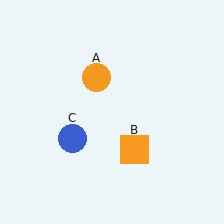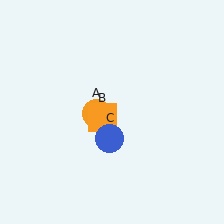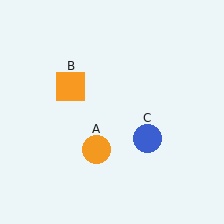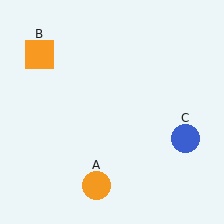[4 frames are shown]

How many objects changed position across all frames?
3 objects changed position: orange circle (object A), orange square (object B), blue circle (object C).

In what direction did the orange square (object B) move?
The orange square (object B) moved up and to the left.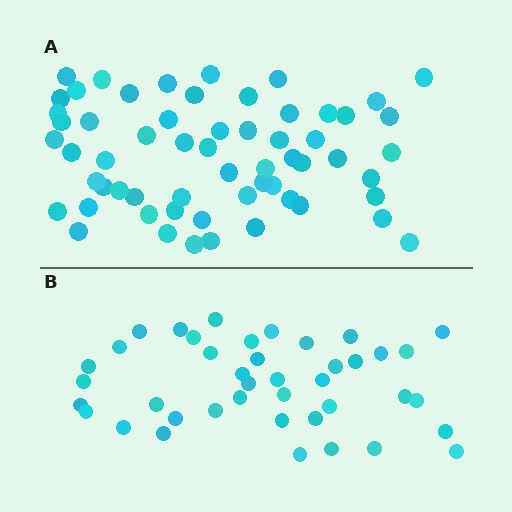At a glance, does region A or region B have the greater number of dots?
Region A (the top region) has more dots.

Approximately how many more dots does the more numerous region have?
Region A has approximately 20 more dots than region B.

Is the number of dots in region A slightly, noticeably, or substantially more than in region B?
Region A has substantially more. The ratio is roughly 1.5 to 1.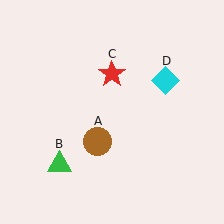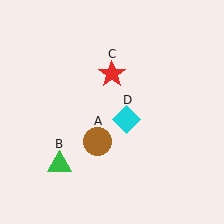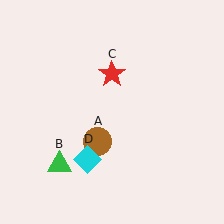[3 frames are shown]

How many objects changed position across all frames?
1 object changed position: cyan diamond (object D).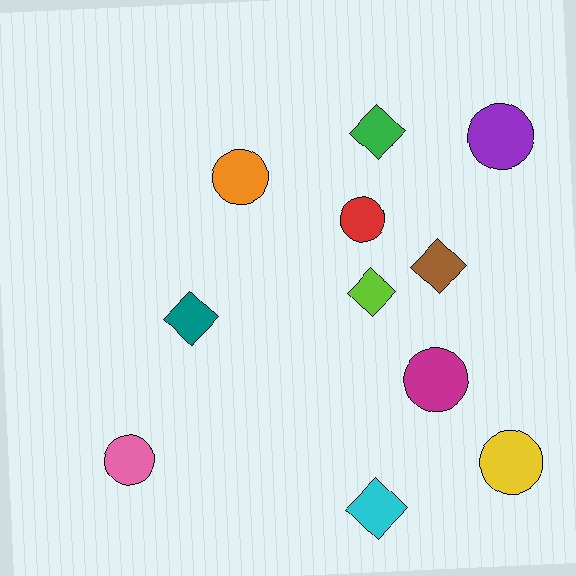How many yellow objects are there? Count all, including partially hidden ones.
There is 1 yellow object.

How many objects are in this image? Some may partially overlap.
There are 11 objects.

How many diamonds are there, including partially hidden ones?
There are 5 diamonds.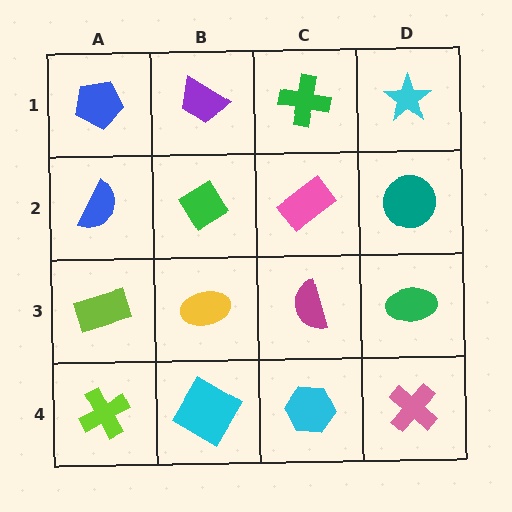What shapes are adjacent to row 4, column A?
A lime rectangle (row 3, column A), a cyan diamond (row 4, column B).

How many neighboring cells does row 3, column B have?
4.